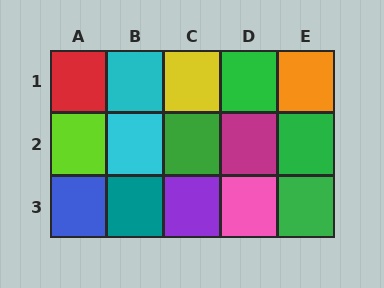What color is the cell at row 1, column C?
Yellow.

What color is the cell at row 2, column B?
Cyan.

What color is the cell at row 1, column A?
Red.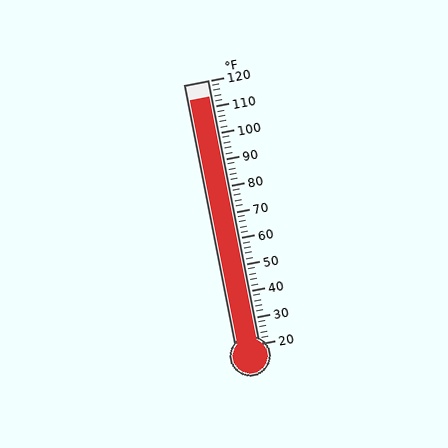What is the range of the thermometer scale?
The thermometer scale ranges from 20°F to 120°F.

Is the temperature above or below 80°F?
The temperature is above 80°F.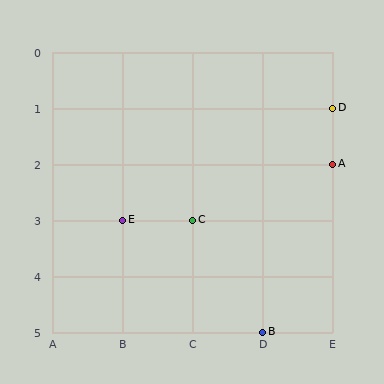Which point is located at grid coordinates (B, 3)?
Point E is at (B, 3).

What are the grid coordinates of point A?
Point A is at grid coordinates (E, 2).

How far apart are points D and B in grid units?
Points D and B are 1 column and 4 rows apart (about 4.1 grid units diagonally).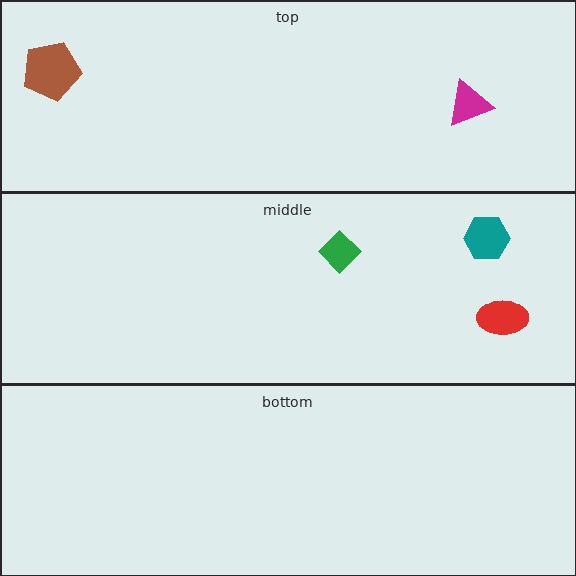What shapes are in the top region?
The magenta triangle, the brown pentagon.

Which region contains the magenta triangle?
The top region.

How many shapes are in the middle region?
3.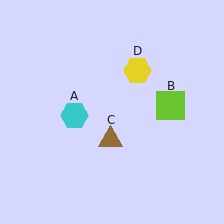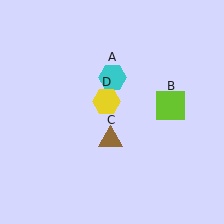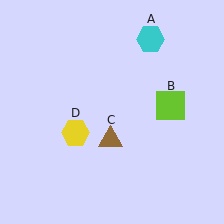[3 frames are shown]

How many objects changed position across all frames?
2 objects changed position: cyan hexagon (object A), yellow hexagon (object D).